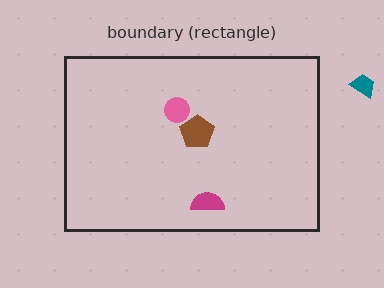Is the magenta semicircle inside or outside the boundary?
Inside.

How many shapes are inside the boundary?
3 inside, 1 outside.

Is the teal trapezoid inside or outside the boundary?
Outside.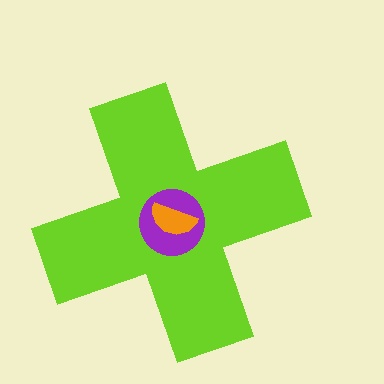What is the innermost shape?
The orange semicircle.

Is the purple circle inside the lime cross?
Yes.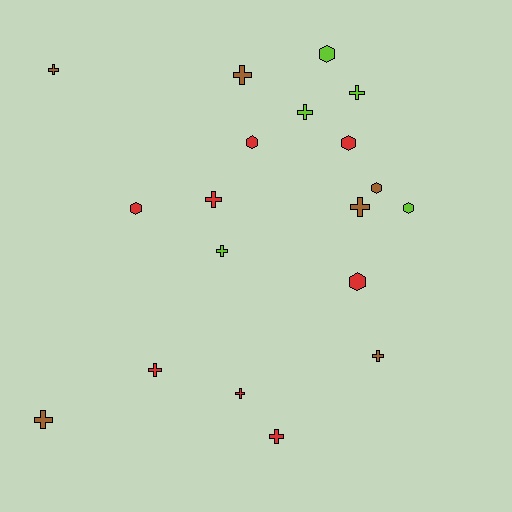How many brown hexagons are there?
There is 1 brown hexagon.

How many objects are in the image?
There are 19 objects.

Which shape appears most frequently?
Cross, with 12 objects.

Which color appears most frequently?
Red, with 8 objects.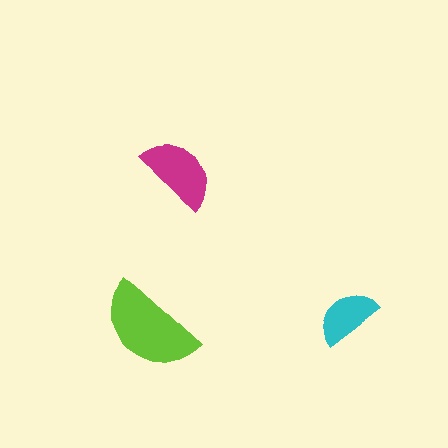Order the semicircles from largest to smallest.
the lime one, the magenta one, the cyan one.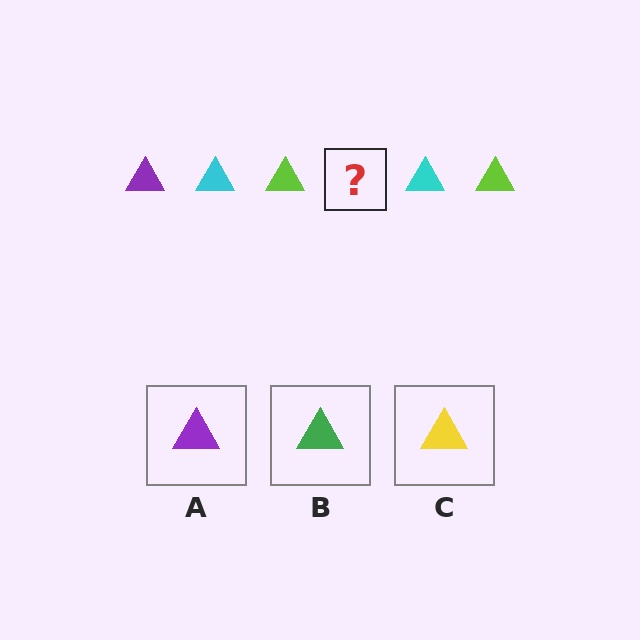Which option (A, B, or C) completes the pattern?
A.